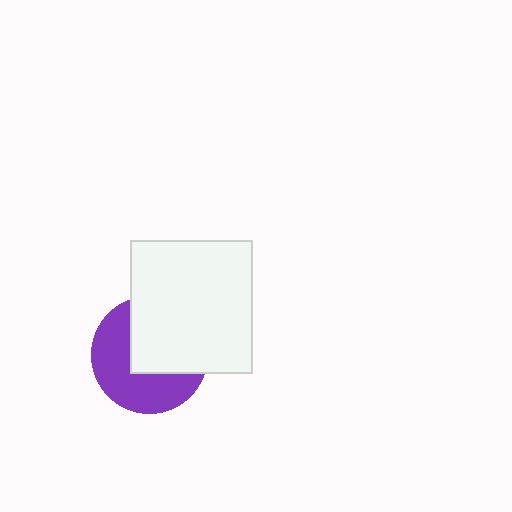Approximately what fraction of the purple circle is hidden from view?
Roughly 49% of the purple circle is hidden behind the white rectangle.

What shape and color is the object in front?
The object in front is a white rectangle.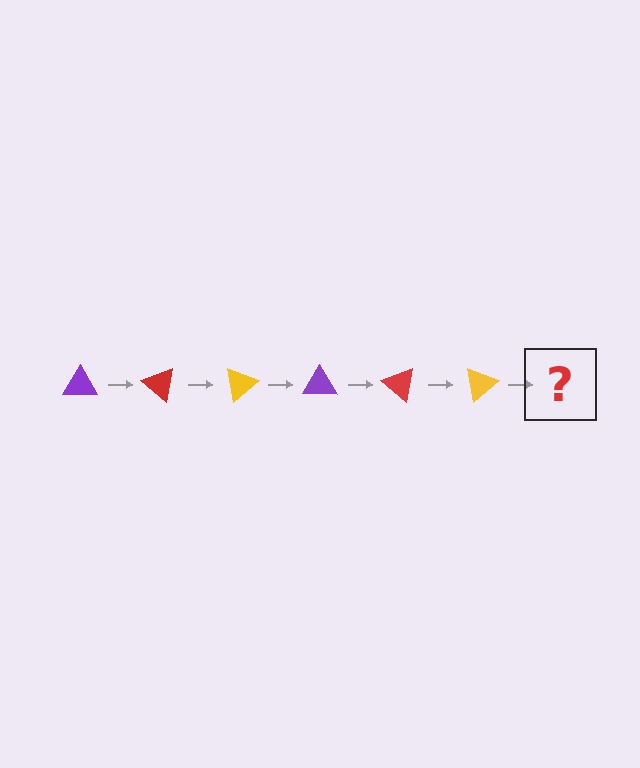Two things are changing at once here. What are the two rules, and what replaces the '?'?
The two rules are that it rotates 40 degrees each step and the color cycles through purple, red, and yellow. The '?' should be a purple triangle, rotated 240 degrees from the start.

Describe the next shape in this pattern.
It should be a purple triangle, rotated 240 degrees from the start.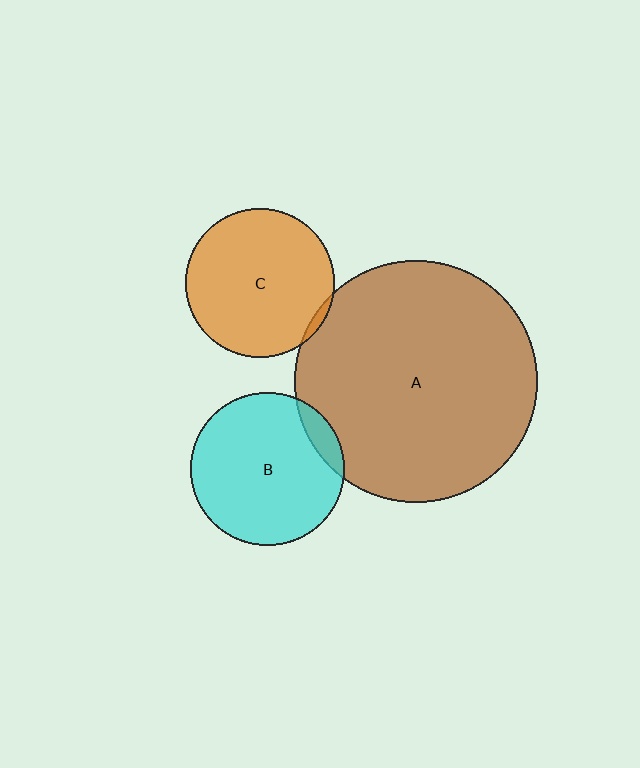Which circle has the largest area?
Circle A (brown).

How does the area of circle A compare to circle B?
Approximately 2.5 times.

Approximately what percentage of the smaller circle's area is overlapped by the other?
Approximately 10%.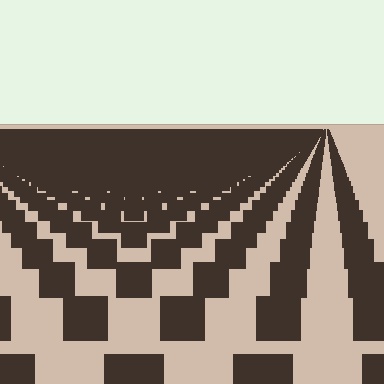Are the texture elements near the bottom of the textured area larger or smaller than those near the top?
Larger. Near the bottom, elements are closer to the viewer and appear at a bigger on-screen size.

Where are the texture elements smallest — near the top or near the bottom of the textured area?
Near the top.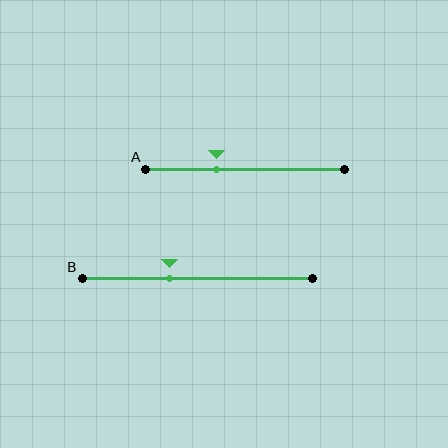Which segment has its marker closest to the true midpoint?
Segment B has its marker closest to the true midpoint.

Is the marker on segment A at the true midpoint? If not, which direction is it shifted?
No, the marker on segment A is shifted to the left by about 15% of the segment length.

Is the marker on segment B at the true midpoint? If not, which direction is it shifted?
No, the marker on segment B is shifted to the left by about 12% of the segment length.